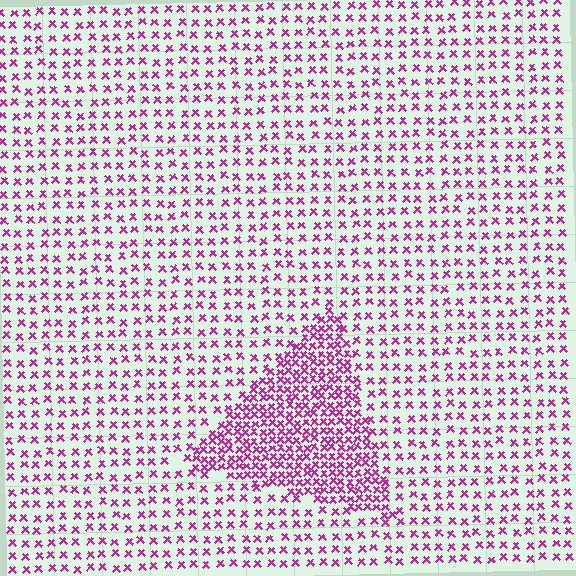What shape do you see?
I see a triangle.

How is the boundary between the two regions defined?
The boundary is defined by a change in element density (approximately 2.3x ratio). All elements are the same color, size, and shape.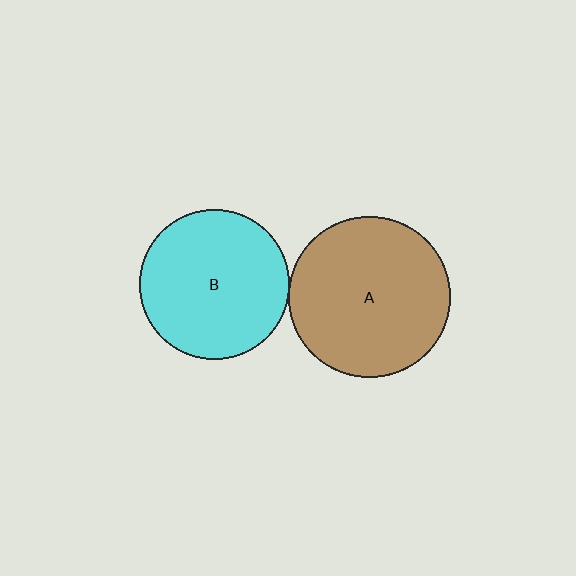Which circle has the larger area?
Circle A (brown).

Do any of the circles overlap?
No, none of the circles overlap.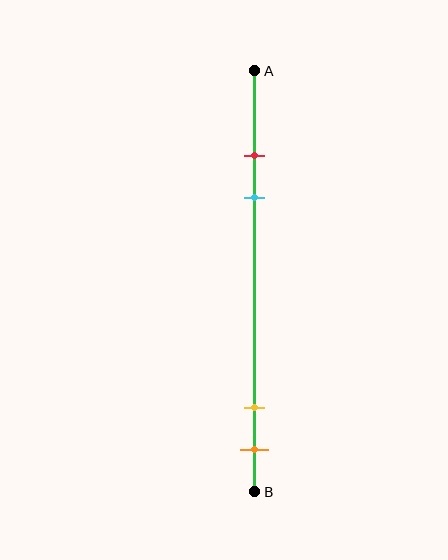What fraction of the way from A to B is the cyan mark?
The cyan mark is approximately 30% (0.3) of the way from A to B.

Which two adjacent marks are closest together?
The red and cyan marks are the closest adjacent pair.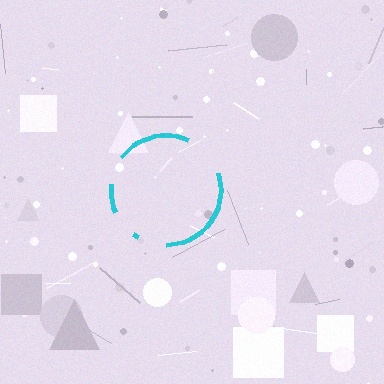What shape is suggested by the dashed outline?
The dashed outline suggests a circle.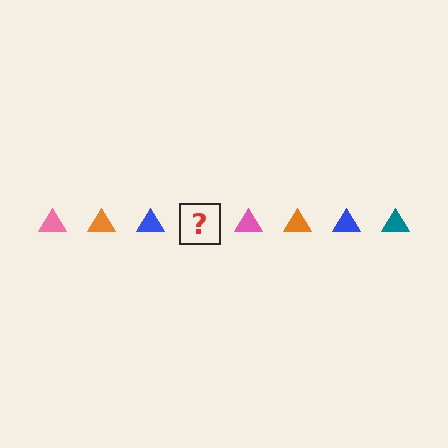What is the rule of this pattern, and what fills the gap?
The rule is that the pattern cycles through pink, orange, blue, teal triangles. The gap should be filled with a teal triangle.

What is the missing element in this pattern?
The missing element is a teal triangle.